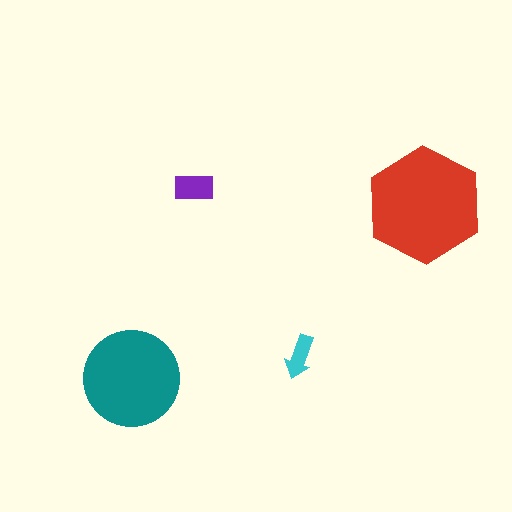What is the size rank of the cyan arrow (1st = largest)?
4th.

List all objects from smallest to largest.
The cyan arrow, the purple rectangle, the teal circle, the red hexagon.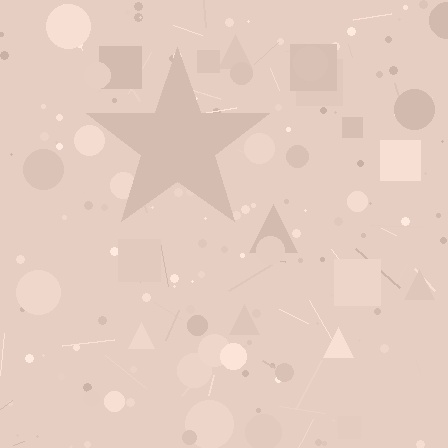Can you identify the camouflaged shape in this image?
The camouflaged shape is a star.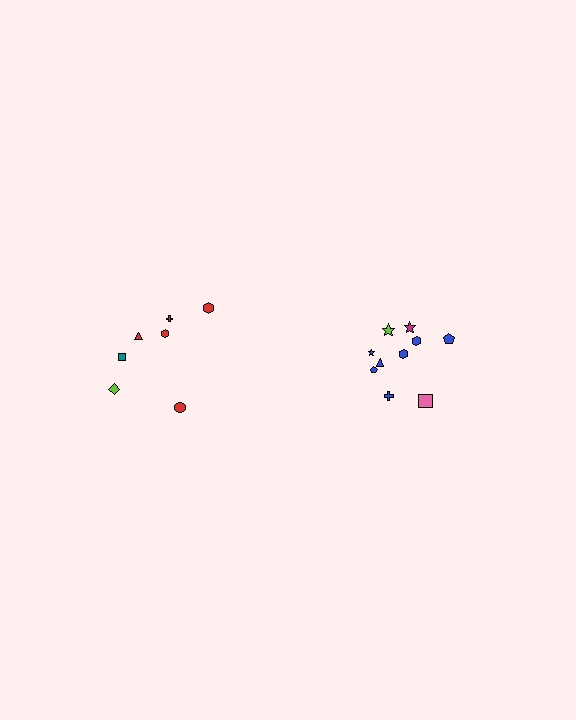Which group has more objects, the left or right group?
The right group.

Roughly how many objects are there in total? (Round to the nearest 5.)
Roughly 15 objects in total.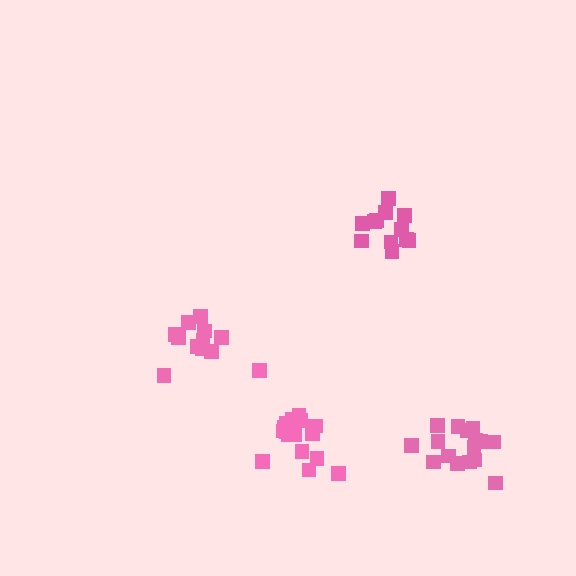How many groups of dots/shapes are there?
There are 4 groups.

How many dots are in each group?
Group 1: 17 dots, Group 2: 16 dots, Group 3: 12 dots, Group 4: 11 dots (56 total).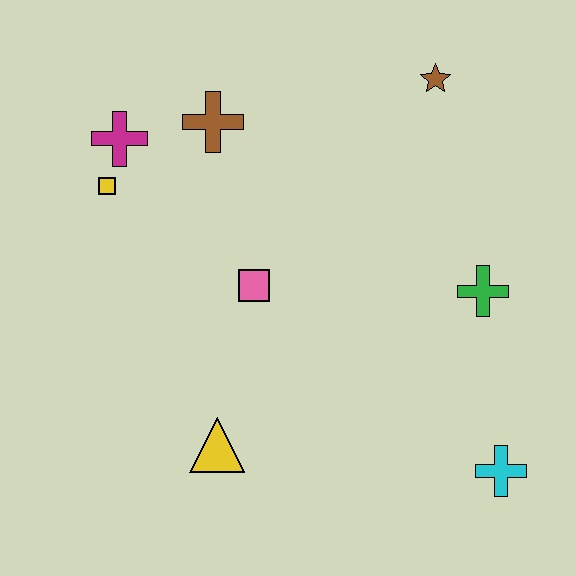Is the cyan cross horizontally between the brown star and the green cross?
No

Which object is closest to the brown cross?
The magenta cross is closest to the brown cross.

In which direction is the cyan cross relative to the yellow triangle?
The cyan cross is to the right of the yellow triangle.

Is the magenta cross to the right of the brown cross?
No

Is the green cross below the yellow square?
Yes